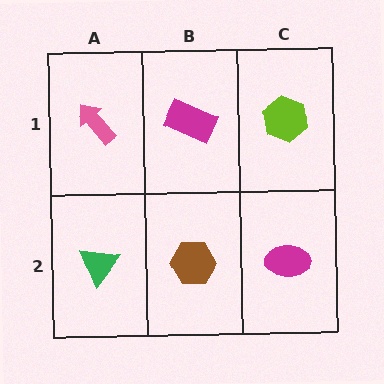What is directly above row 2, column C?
A lime hexagon.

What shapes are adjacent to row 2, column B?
A magenta rectangle (row 1, column B), a green triangle (row 2, column A), a magenta ellipse (row 2, column C).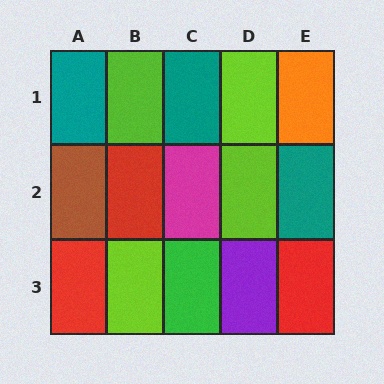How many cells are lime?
4 cells are lime.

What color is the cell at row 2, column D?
Lime.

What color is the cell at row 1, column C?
Teal.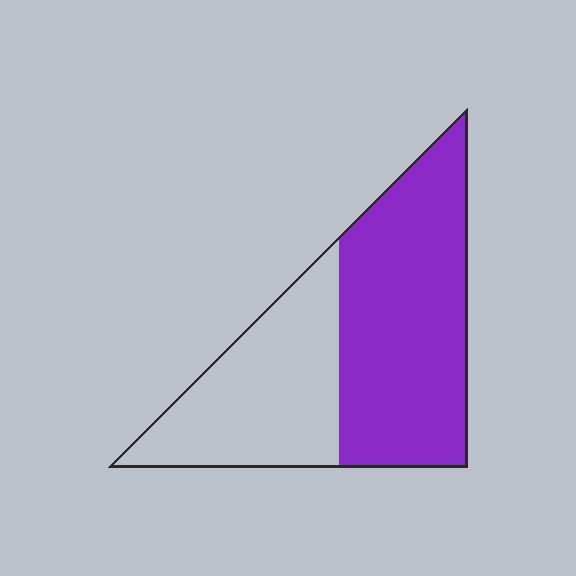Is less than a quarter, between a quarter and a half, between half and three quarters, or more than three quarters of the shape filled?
Between half and three quarters.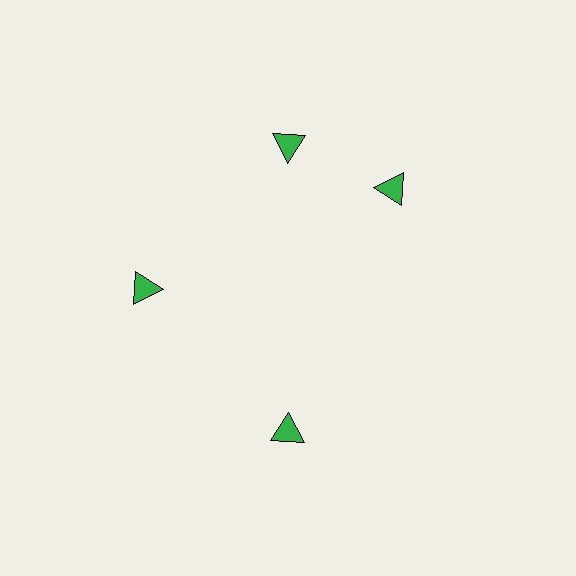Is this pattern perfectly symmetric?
No. The 4 green triangles are arranged in a ring, but one element near the 3 o'clock position is rotated out of alignment along the ring, breaking the 4-fold rotational symmetry.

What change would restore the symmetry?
The symmetry would be restored by rotating it back into even spacing with its neighbors so that all 4 triangles sit at equal angles and equal distance from the center.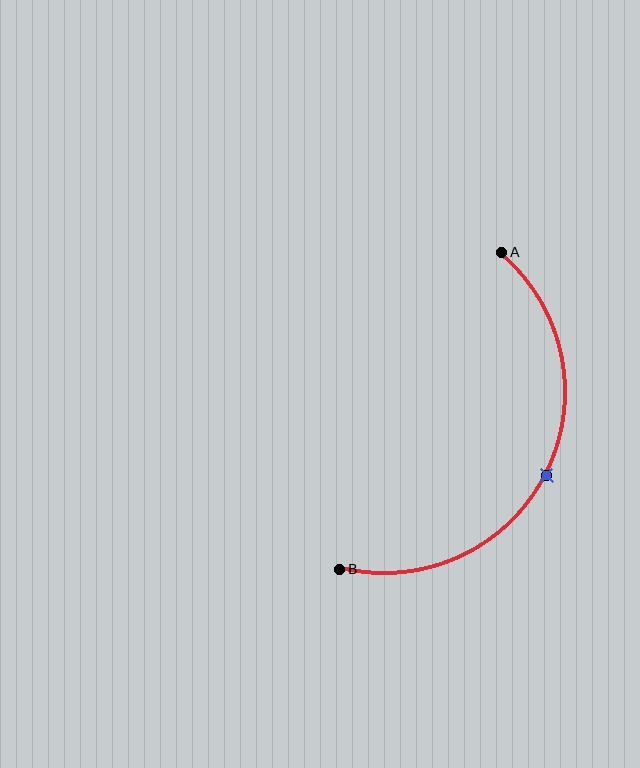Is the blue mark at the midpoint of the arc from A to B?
Yes. The blue mark lies on the arc at equal arc-length from both A and B — it is the arc midpoint.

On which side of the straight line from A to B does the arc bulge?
The arc bulges to the right of the straight line connecting A and B.